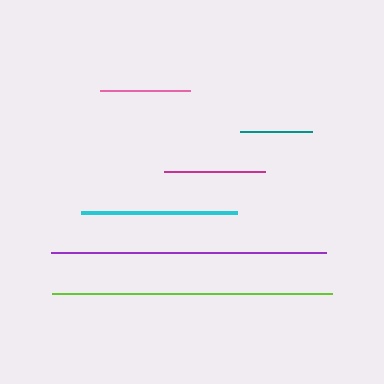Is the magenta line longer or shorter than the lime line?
The lime line is longer than the magenta line.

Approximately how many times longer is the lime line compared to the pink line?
The lime line is approximately 3.1 times the length of the pink line.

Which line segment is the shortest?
The teal line is the shortest at approximately 72 pixels.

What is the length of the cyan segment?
The cyan segment is approximately 156 pixels long.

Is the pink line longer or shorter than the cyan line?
The cyan line is longer than the pink line.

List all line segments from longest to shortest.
From longest to shortest: lime, purple, cyan, magenta, pink, teal.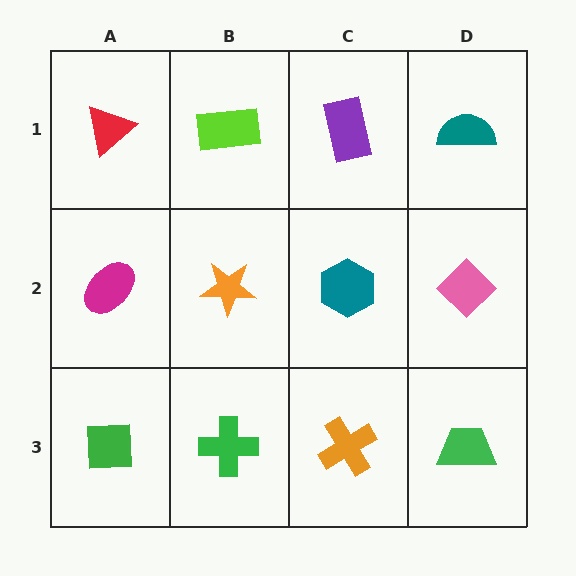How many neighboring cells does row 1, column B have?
3.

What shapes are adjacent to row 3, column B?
An orange star (row 2, column B), a green square (row 3, column A), an orange cross (row 3, column C).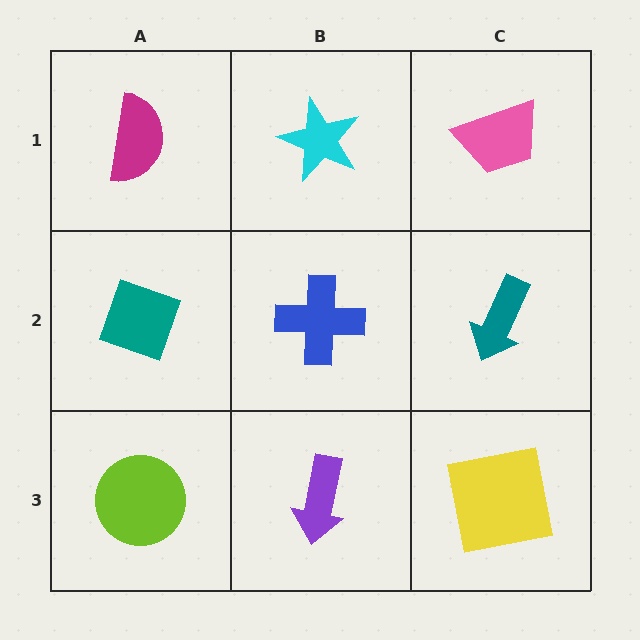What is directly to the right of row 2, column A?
A blue cross.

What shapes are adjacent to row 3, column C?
A teal arrow (row 2, column C), a purple arrow (row 3, column B).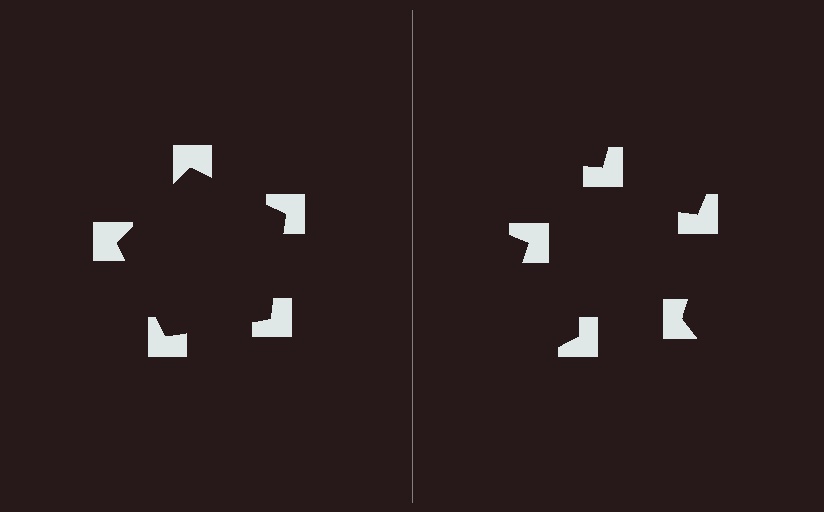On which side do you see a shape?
An illusory pentagon appears on the left side. On the right side the wedge cuts are rotated, so no coherent shape forms.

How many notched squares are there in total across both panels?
10 — 5 on each side.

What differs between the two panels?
The notched squares are positioned identically on both sides; only the wedge orientations differ. On the left they align to a pentagon; on the right they are misaligned.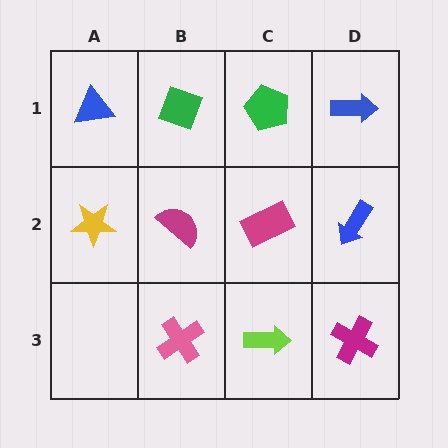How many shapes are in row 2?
4 shapes.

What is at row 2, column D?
A blue arrow.